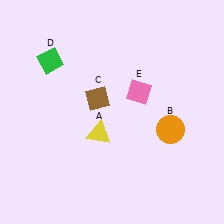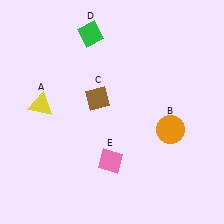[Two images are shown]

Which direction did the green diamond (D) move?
The green diamond (D) moved right.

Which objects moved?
The objects that moved are: the yellow triangle (A), the green diamond (D), the pink diamond (E).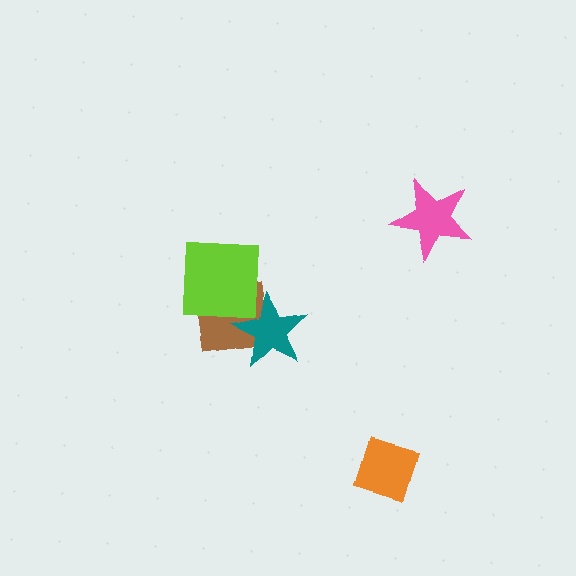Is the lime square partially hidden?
No, no other shape covers it.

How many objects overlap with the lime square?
1 object overlaps with the lime square.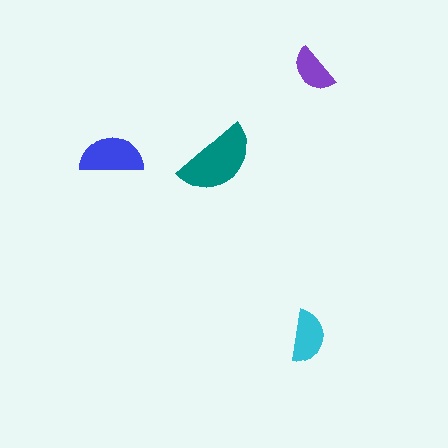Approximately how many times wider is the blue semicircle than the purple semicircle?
About 1.5 times wider.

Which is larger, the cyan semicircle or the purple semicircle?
The cyan one.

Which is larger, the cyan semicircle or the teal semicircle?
The teal one.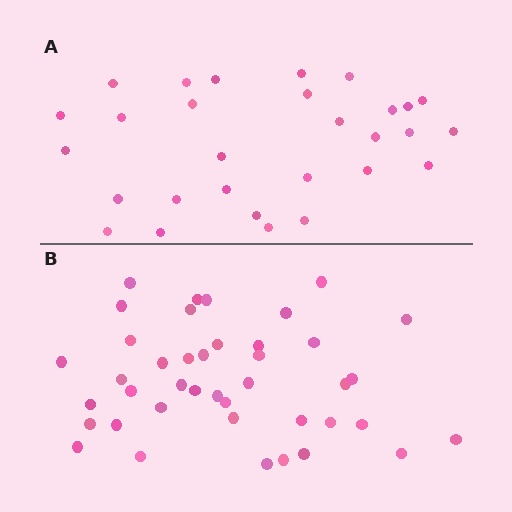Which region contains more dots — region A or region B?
Region B (the bottom region) has more dots.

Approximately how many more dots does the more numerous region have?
Region B has roughly 12 or so more dots than region A.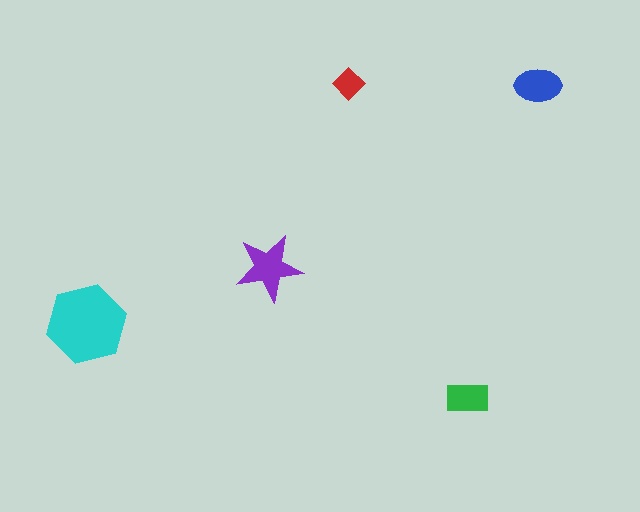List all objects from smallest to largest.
The red diamond, the green rectangle, the blue ellipse, the purple star, the cyan hexagon.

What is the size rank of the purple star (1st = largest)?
2nd.